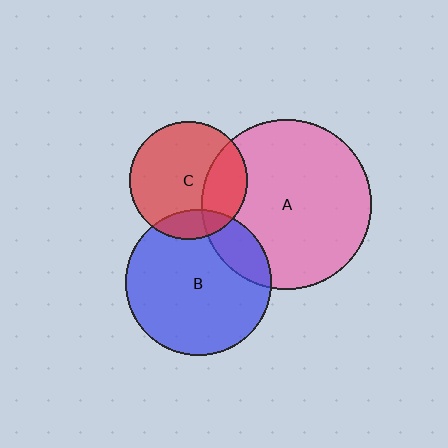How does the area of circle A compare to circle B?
Approximately 1.4 times.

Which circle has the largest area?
Circle A (pink).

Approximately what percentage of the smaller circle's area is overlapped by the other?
Approximately 15%.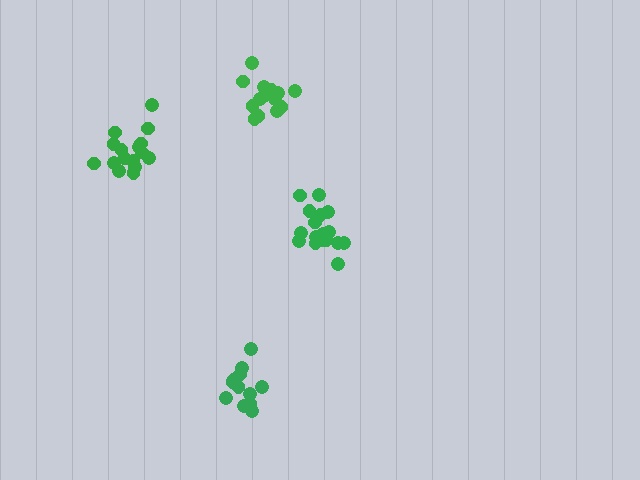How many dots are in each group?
Group 1: 16 dots, Group 2: 17 dots, Group 3: 12 dots, Group 4: 14 dots (59 total).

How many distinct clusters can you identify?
There are 4 distinct clusters.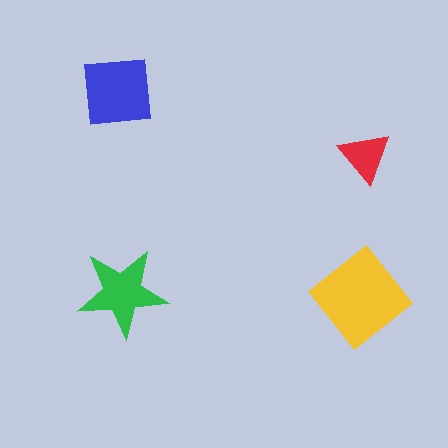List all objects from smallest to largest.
The red triangle, the green star, the blue square, the yellow diamond.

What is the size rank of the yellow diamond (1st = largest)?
1st.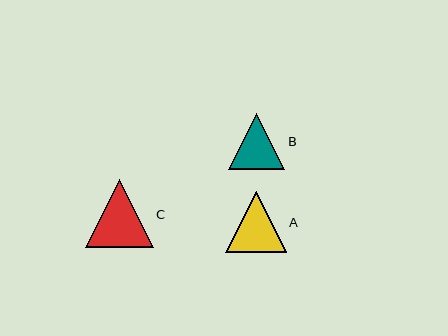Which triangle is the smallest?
Triangle B is the smallest with a size of approximately 56 pixels.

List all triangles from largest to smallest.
From largest to smallest: C, A, B.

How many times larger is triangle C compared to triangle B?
Triangle C is approximately 1.2 times the size of triangle B.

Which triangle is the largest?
Triangle C is the largest with a size of approximately 68 pixels.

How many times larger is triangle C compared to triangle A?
Triangle C is approximately 1.1 times the size of triangle A.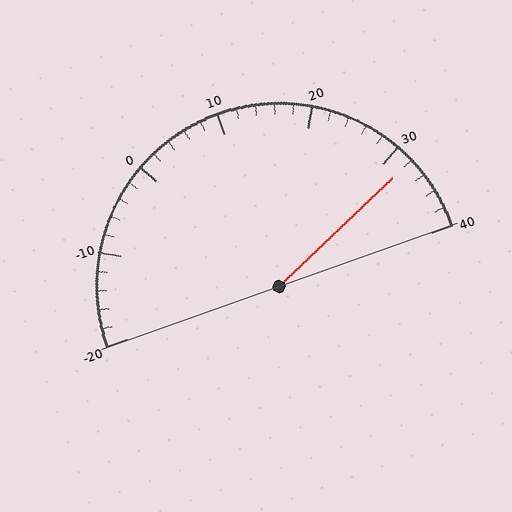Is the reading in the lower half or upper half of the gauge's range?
The reading is in the upper half of the range (-20 to 40).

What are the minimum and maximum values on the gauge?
The gauge ranges from -20 to 40.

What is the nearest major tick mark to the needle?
The nearest major tick mark is 30.